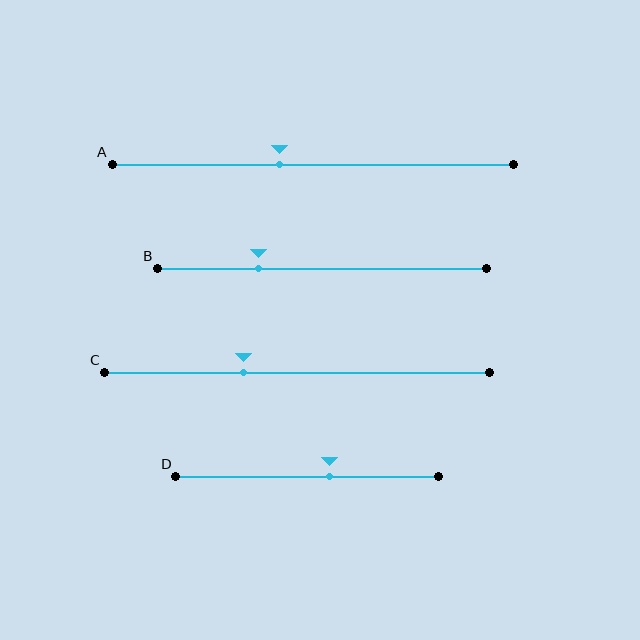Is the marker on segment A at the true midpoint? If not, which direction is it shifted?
No, the marker on segment A is shifted to the left by about 8% of the segment length.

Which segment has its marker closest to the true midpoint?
Segment A has its marker closest to the true midpoint.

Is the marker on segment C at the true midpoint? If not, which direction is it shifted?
No, the marker on segment C is shifted to the left by about 14% of the segment length.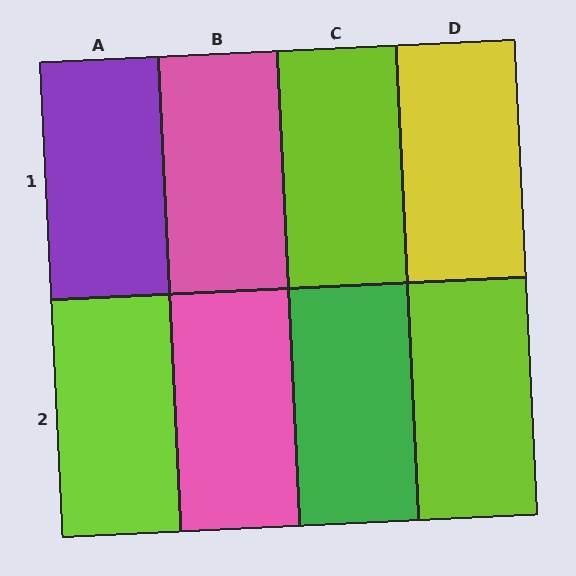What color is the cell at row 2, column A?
Lime.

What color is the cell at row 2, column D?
Lime.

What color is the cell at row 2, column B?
Pink.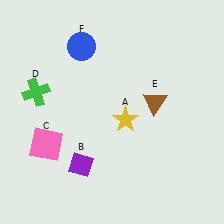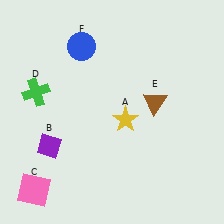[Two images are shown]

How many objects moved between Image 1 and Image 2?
2 objects moved between the two images.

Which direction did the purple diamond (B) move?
The purple diamond (B) moved left.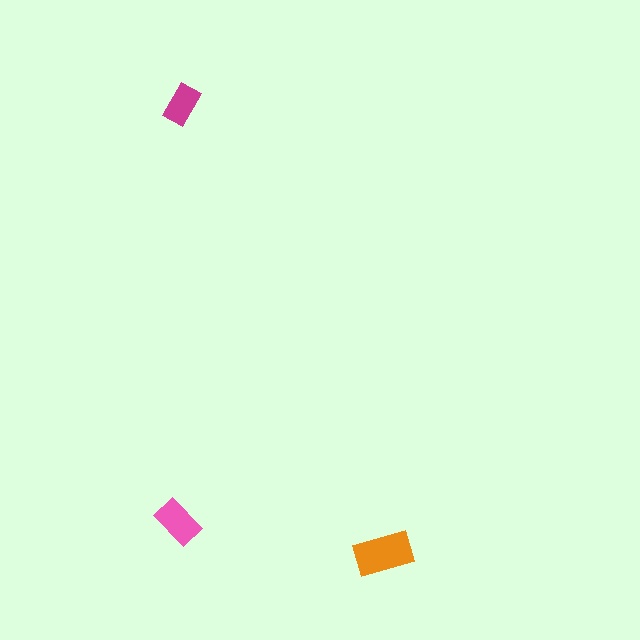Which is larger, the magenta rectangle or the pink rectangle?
The pink one.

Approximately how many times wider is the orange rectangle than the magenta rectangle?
About 1.5 times wider.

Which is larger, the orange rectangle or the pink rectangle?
The orange one.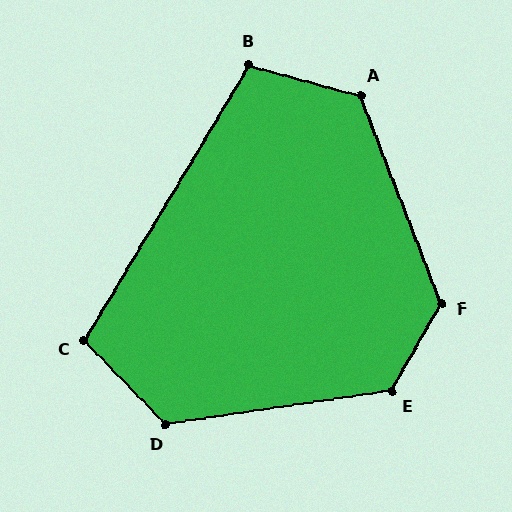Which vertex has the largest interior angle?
F, at approximately 129 degrees.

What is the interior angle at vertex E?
Approximately 128 degrees (obtuse).